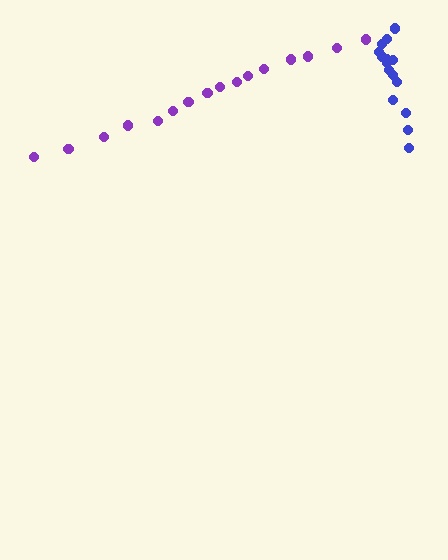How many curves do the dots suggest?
There are 2 distinct paths.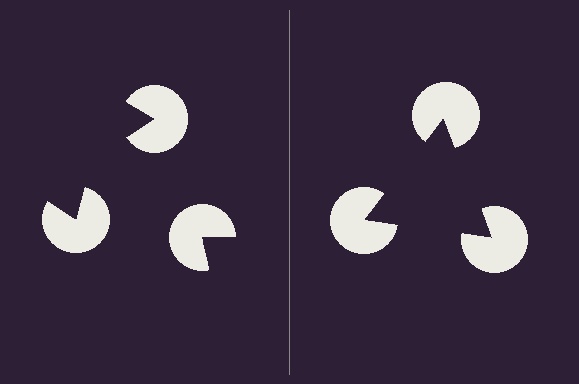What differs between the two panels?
The pac-man discs are positioned identically on both sides; only the wedge orientations differ. On the right they align to a triangle; on the left they are misaligned.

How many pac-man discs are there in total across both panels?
6 — 3 on each side.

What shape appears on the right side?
An illusory triangle.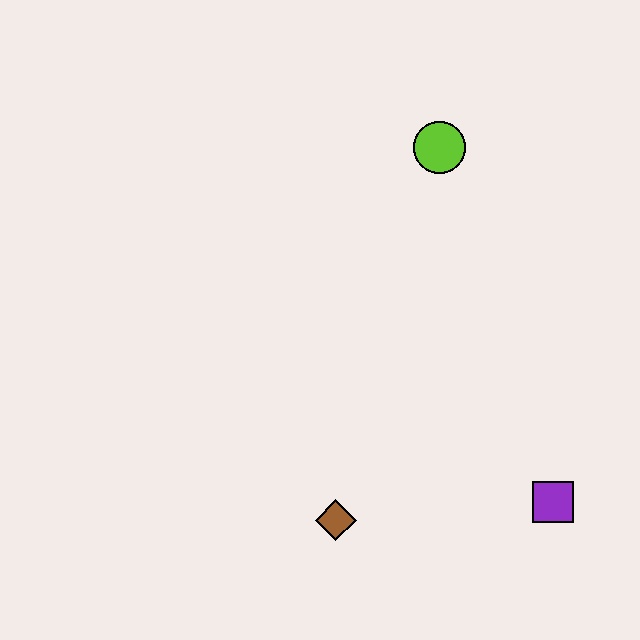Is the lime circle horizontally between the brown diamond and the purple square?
Yes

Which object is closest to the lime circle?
The purple square is closest to the lime circle.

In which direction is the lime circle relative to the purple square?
The lime circle is above the purple square.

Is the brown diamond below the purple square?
Yes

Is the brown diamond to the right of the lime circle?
No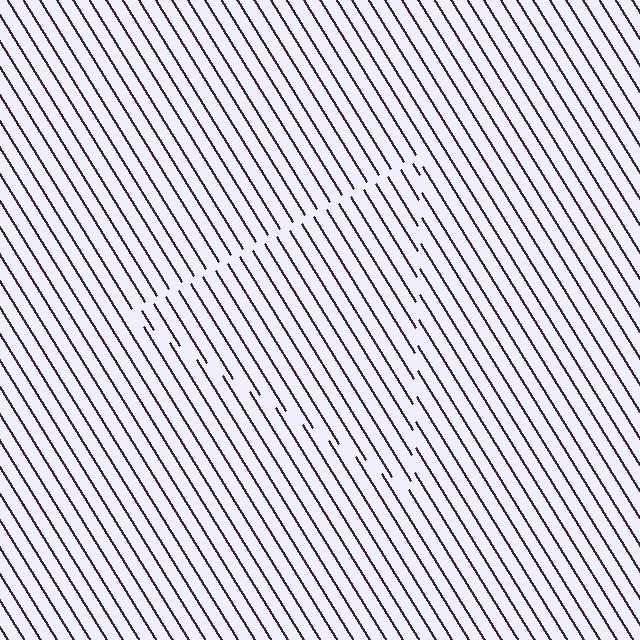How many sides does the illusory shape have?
3 sides — the line-ends trace a triangle.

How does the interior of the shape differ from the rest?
The interior of the shape contains the same grating, shifted by half a period — the contour is defined by the phase discontinuity where line-ends from the inner and outer gratings abut.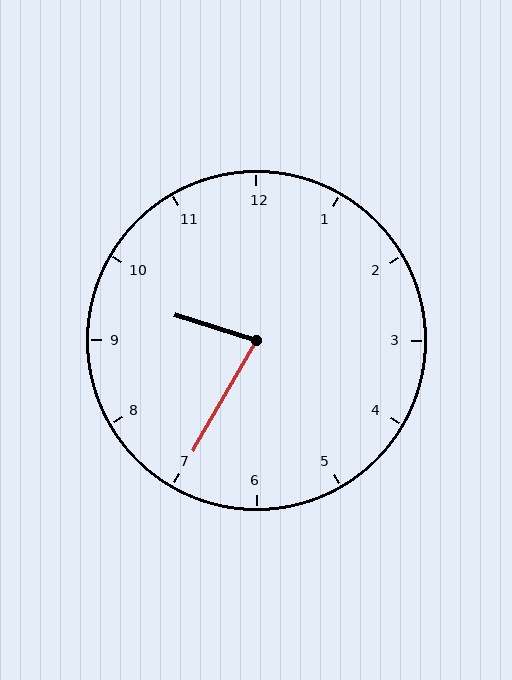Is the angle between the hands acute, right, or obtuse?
It is acute.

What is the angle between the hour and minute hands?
Approximately 78 degrees.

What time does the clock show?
9:35.